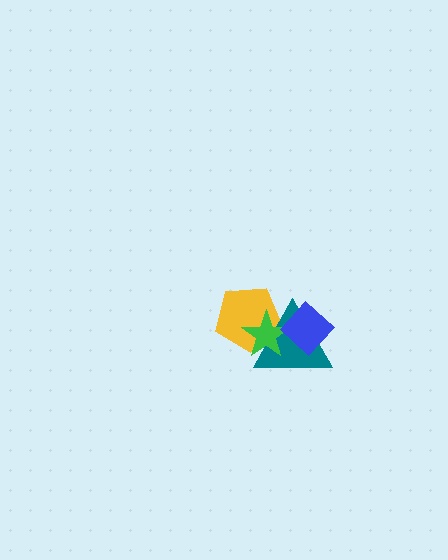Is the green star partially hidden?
Yes, it is partially covered by another shape.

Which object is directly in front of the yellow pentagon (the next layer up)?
The teal triangle is directly in front of the yellow pentagon.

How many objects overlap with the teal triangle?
3 objects overlap with the teal triangle.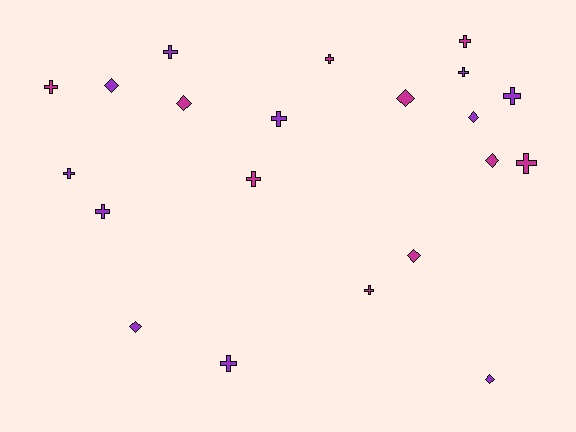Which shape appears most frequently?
Cross, with 13 objects.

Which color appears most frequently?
Purple, with 11 objects.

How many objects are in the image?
There are 21 objects.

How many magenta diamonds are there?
There are 4 magenta diamonds.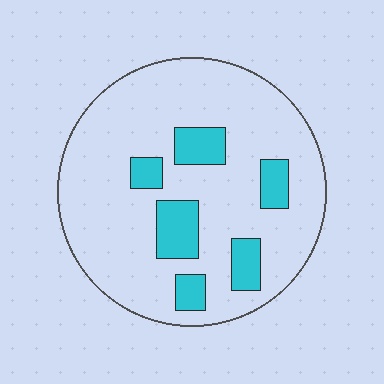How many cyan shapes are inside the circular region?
6.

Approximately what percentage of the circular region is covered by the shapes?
Approximately 15%.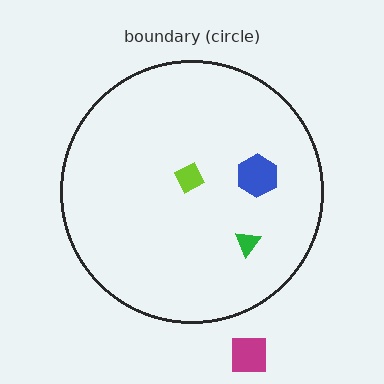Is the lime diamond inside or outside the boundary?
Inside.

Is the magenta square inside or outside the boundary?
Outside.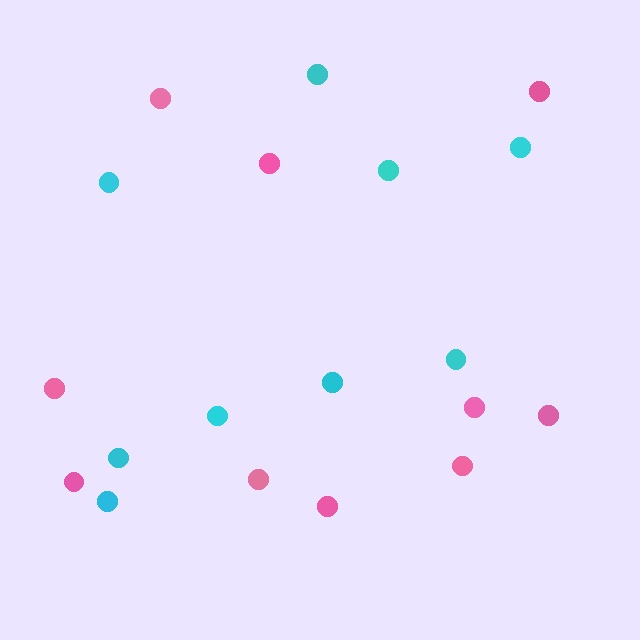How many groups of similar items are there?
There are 2 groups: one group of pink circles (10) and one group of cyan circles (9).